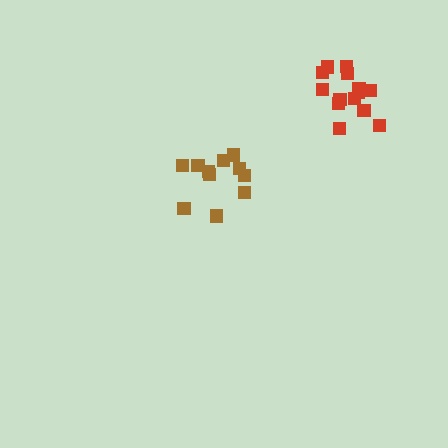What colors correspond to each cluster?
The clusters are colored: red, brown.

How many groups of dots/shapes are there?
There are 2 groups.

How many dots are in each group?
Group 1: 14 dots, Group 2: 11 dots (25 total).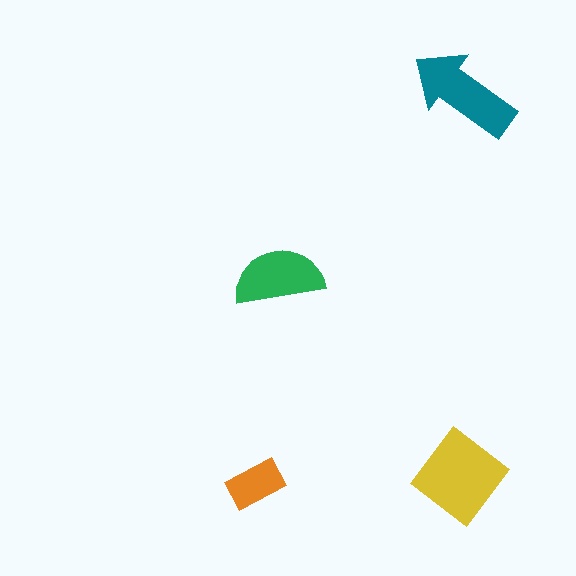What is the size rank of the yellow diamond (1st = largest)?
1st.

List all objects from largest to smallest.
The yellow diamond, the teal arrow, the green semicircle, the orange rectangle.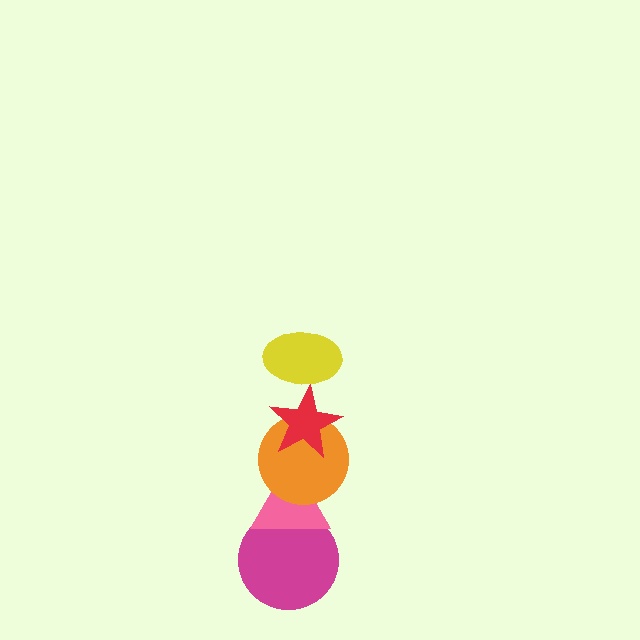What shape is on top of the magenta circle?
The pink triangle is on top of the magenta circle.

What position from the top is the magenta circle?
The magenta circle is 5th from the top.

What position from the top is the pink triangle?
The pink triangle is 4th from the top.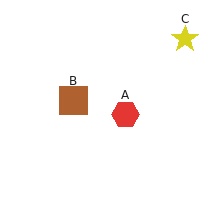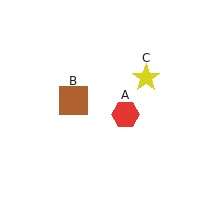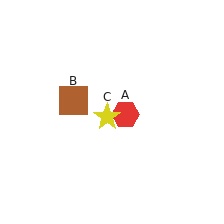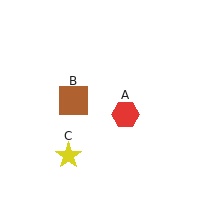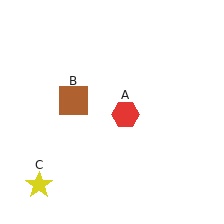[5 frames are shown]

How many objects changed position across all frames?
1 object changed position: yellow star (object C).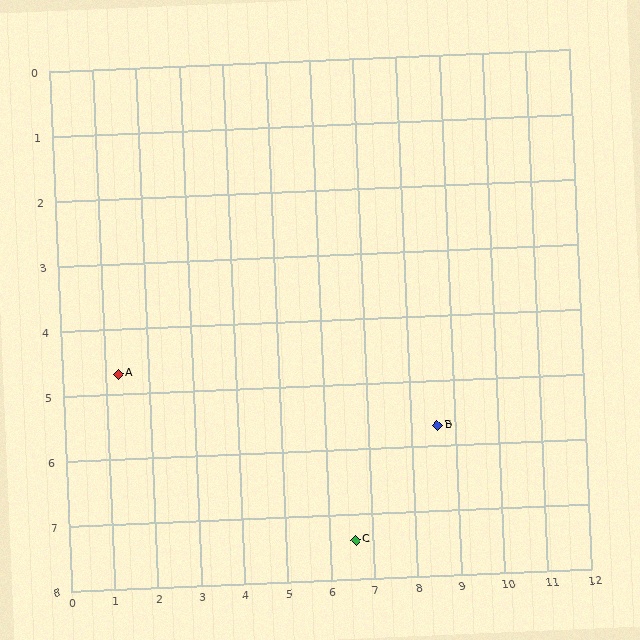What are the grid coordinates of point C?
Point C is at approximately (6.6, 7.4).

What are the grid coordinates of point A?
Point A is at approximately (1.3, 4.7).